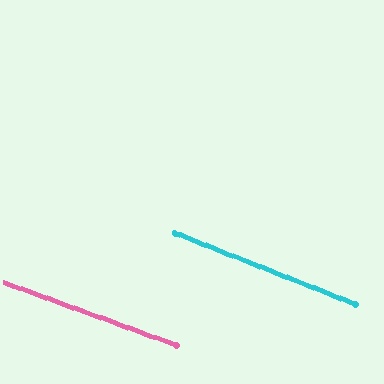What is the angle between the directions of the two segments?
Approximately 1 degree.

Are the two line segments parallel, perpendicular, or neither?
Parallel — their directions differ by only 1.4°.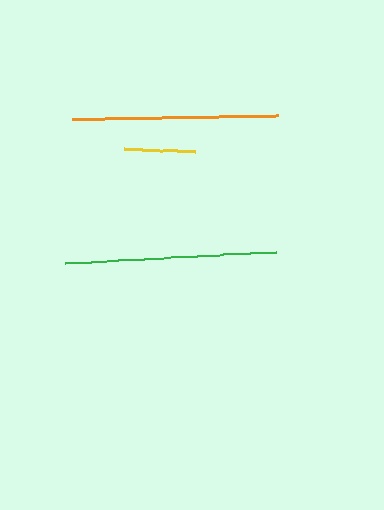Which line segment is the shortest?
The yellow line is the shortest at approximately 71 pixels.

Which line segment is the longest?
The green line is the longest at approximately 211 pixels.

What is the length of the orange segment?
The orange segment is approximately 206 pixels long.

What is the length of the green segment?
The green segment is approximately 211 pixels long.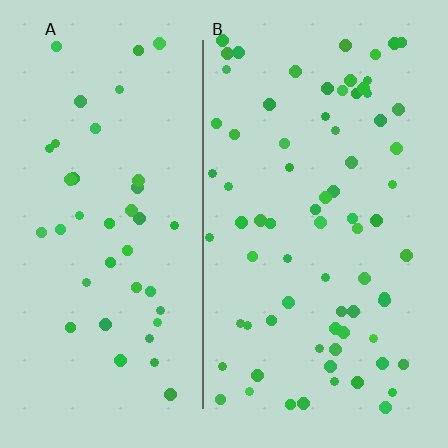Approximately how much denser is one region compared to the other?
Approximately 1.8× — region B over region A.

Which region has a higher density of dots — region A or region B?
B (the right).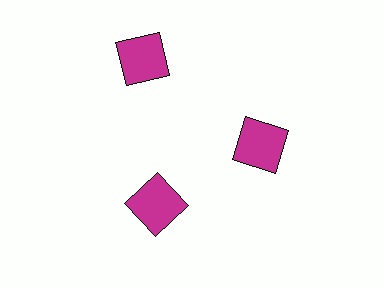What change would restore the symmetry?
The symmetry would be restored by moving it inward, back onto the ring so that all 3 squares sit at equal angles and equal distance from the center.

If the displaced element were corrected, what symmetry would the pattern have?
It would have 3-fold rotational symmetry — the pattern would map onto itself every 120 degrees.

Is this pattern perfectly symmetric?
No. The 3 magenta squares are arranged in a ring, but one element near the 11 o'clock position is pushed outward from the center, breaking the 3-fold rotational symmetry.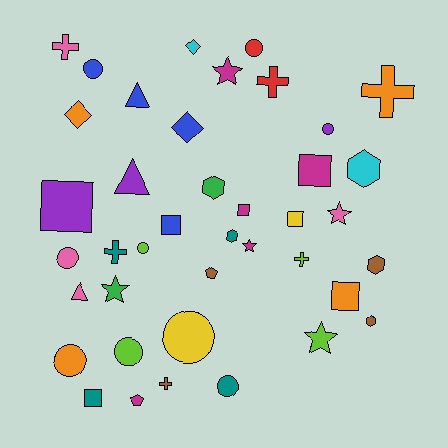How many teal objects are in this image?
There are 4 teal objects.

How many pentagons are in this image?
There are 2 pentagons.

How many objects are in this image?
There are 40 objects.